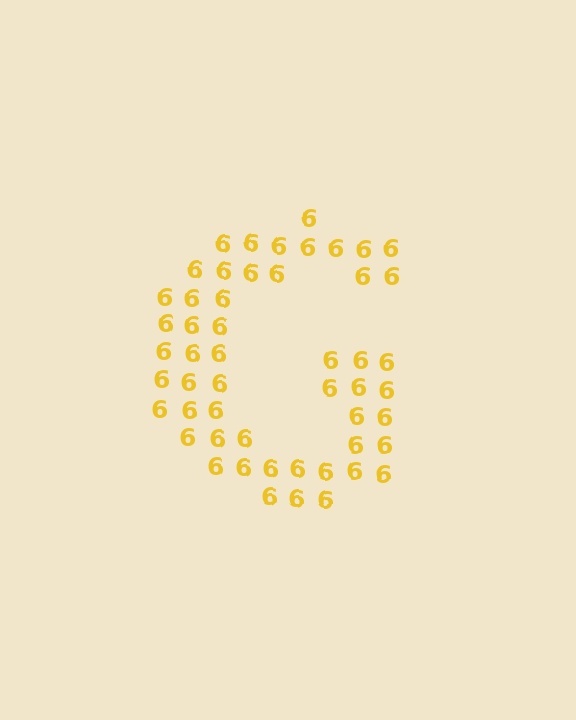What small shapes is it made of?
It is made of small digit 6's.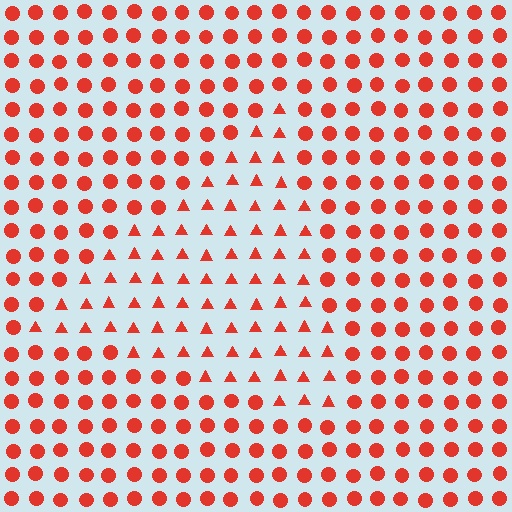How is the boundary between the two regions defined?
The boundary is defined by a change in element shape: triangles inside vs. circles outside. All elements share the same color and spacing.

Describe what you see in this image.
The image is filled with small red elements arranged in a uniform grid. A triangle-shaped region contains triangles, while the surrounding area contains circles. The boundary is defined purely by the change in element shape.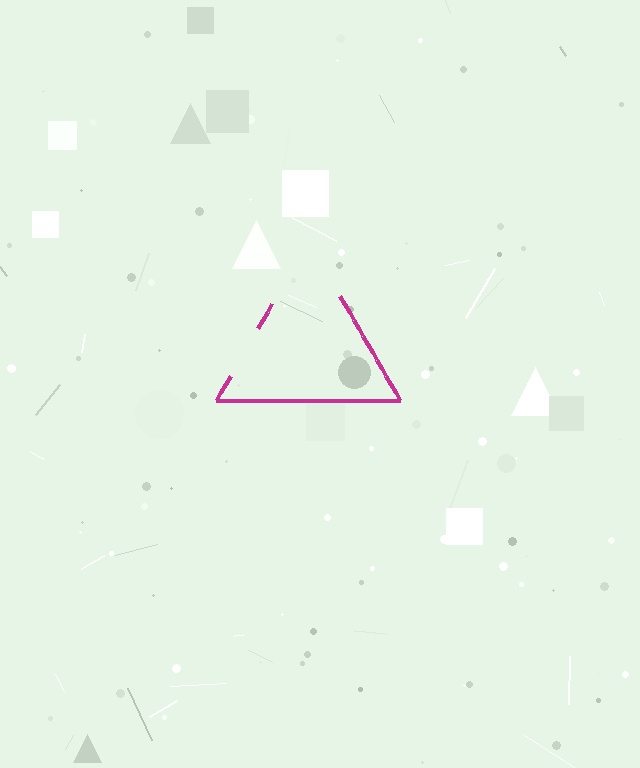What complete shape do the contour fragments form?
The contour fragments form a triangle.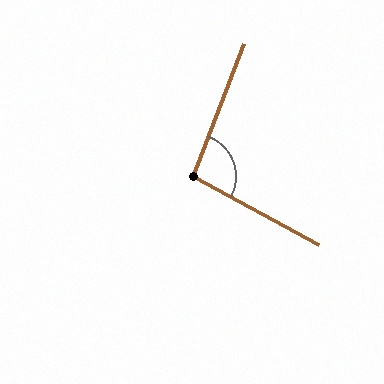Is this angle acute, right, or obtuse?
It is obtuse.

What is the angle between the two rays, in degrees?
Approximately 97 degrees.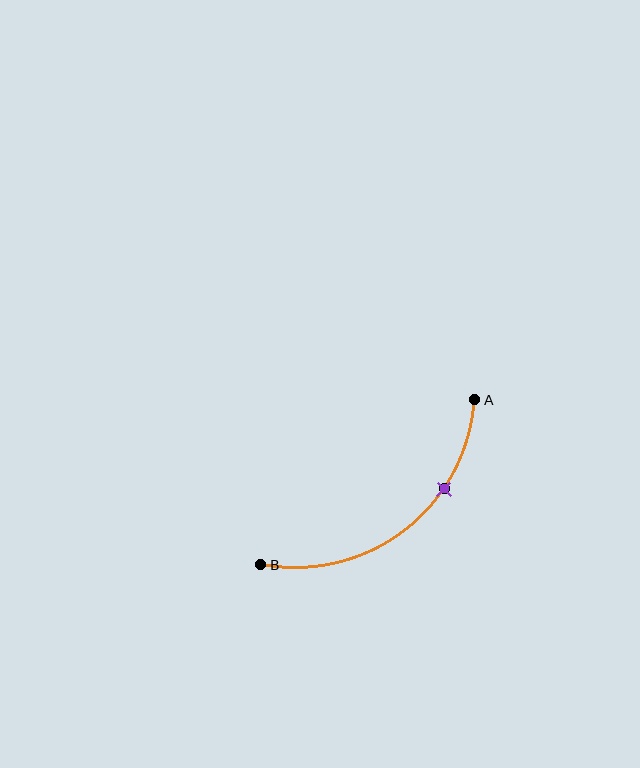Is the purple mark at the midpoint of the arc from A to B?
No. The purple mark lies on the arc but is closer to endpoint A. The arc midpoint would be at the point on the curve equidistant along the arc from both A and B.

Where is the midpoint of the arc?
The arc midpoint is the point on the curve farthest from the straight line joining A and B. It sits below and to the right of that line.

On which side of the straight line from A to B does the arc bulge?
The arc bulges below and to the right of the straight line connecting A and B.